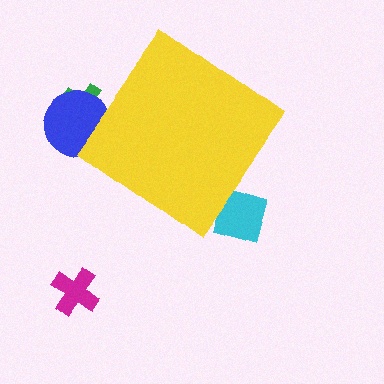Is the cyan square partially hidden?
Yes, the cyan square is partially hidden behind the yellow diamond.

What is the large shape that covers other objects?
A yellow diamond.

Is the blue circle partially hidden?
Yes, the blue circle is partially hidden behind the yellow diamond.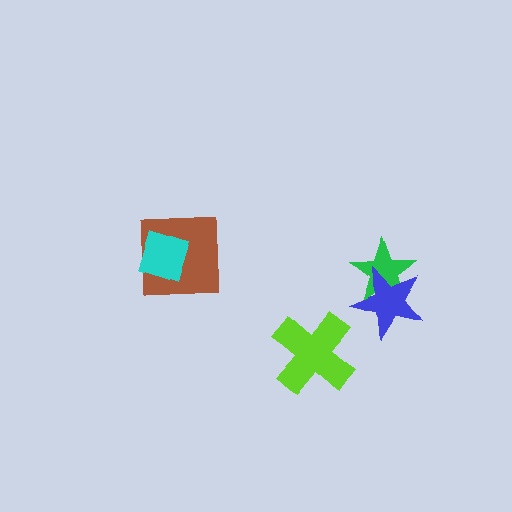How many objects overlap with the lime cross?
0 objects overlap with the lime cross.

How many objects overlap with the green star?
1 object overlaps with the green star.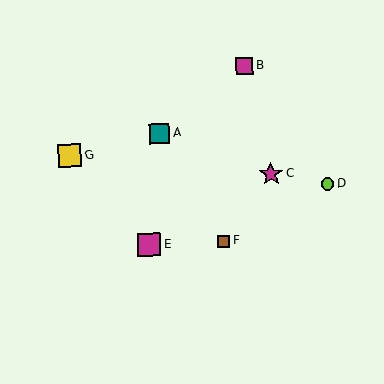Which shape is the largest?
The magenta star (labeled C) is the largest.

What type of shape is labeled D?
Shape D is a lime circle.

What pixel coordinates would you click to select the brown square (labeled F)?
Click at (223, 241) to select the brown square F.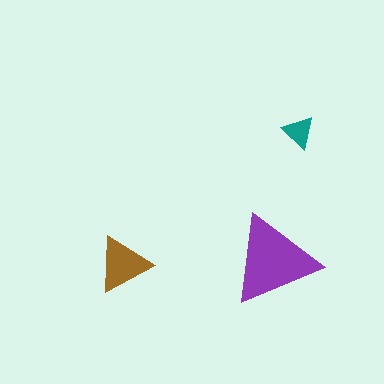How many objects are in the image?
There are 3 objects in the image.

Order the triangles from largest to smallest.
the purple one, the brown one, the teal one.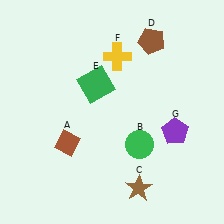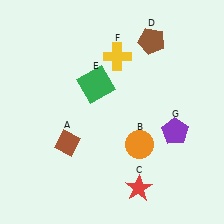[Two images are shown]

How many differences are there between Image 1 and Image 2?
There are 2 differences between the two images.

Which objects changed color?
B changed from green to orange. C changed from brown to red.